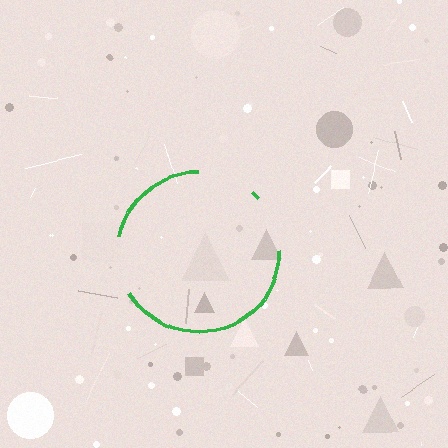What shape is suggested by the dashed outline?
The dashed outline suggests a circle.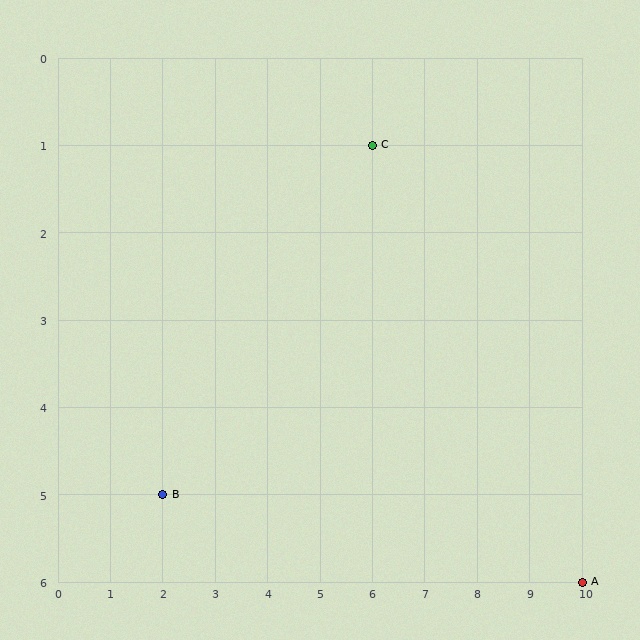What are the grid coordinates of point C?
Point C is at grid coordinates (6, 1).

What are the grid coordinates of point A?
Point A is at grid coordinates (10, 6).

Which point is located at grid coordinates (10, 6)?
Point A is at (10, 6).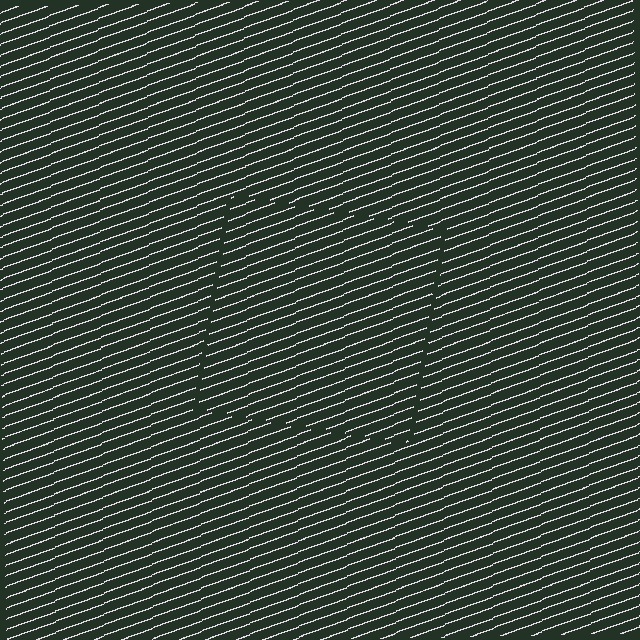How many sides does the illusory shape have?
4 sides — the line-ends trace a square.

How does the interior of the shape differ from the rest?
The interior of the shape contains the same grating, shifted by half a period — the contour is defined by the phase discontinuity where line-ends from the inner and outer gratings abut.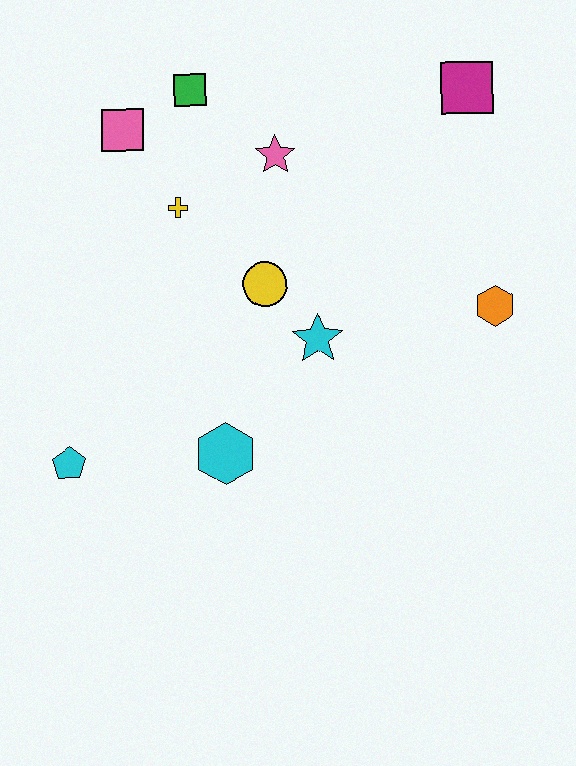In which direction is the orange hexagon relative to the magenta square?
The orange hexagon is below the magenta square.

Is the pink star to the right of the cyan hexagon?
Yes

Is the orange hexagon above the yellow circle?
No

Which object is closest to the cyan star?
The yellow circle is closest to the cyan star.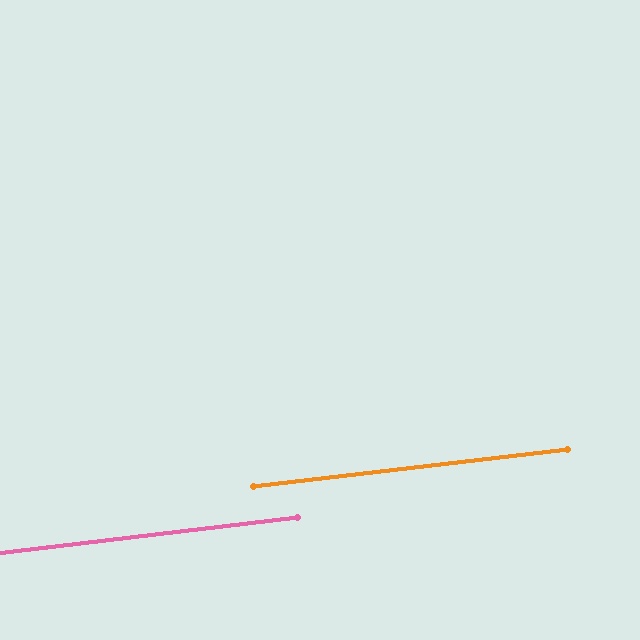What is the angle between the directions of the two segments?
Approximately 0 degrees.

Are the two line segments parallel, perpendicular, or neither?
Parallel — their directions differ by only 0.1°.